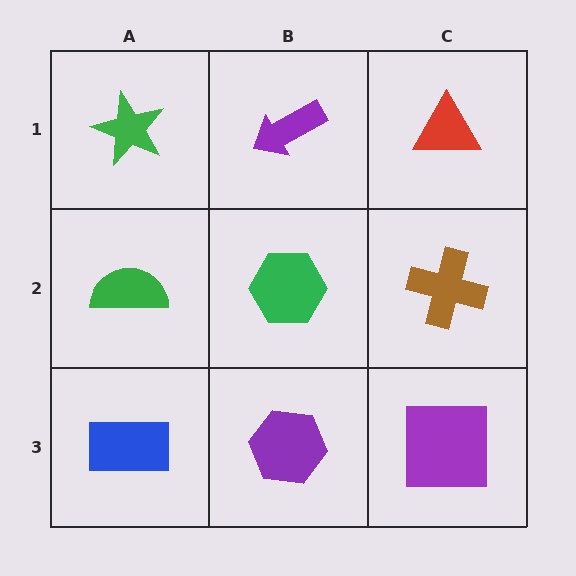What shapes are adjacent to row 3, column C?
A brown cross (row 2, column C), a purple hexagon (row 3, column B).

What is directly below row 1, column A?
A green semicircle.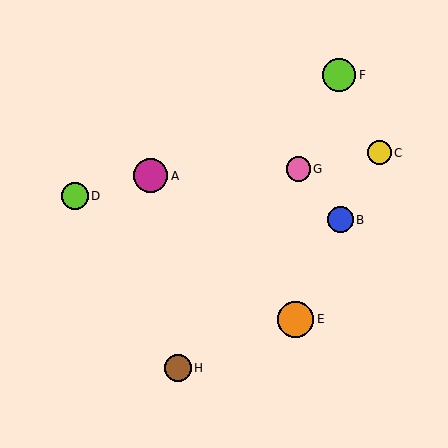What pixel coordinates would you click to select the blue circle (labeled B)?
Click at (340, 220) to select the blue circle B.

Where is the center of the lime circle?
The center of the lime circle is at (75, 196).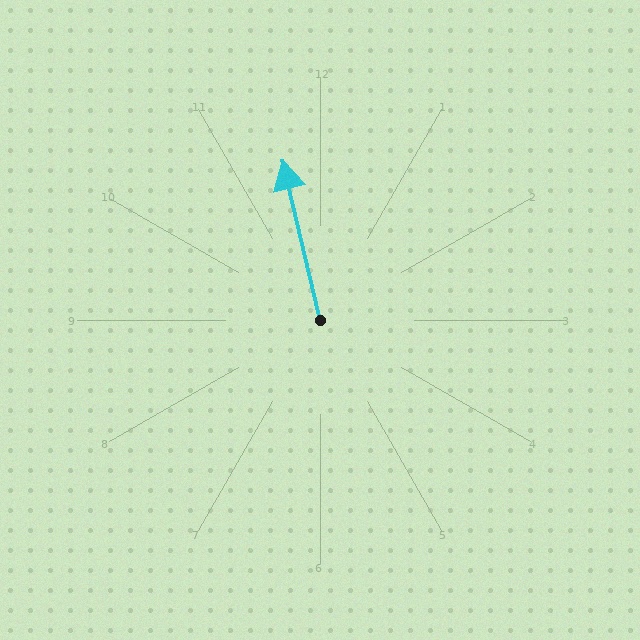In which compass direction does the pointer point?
North.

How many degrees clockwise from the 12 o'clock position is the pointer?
Approximately 347 degrees.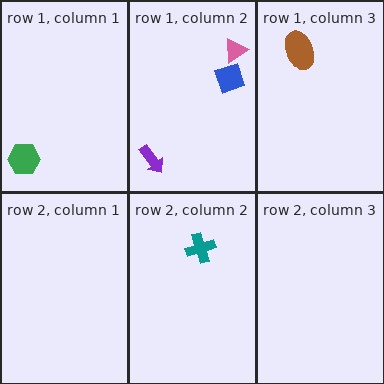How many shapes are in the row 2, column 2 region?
1.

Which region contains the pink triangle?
The row 1, column 2 region.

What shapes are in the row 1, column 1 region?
The green hexagon.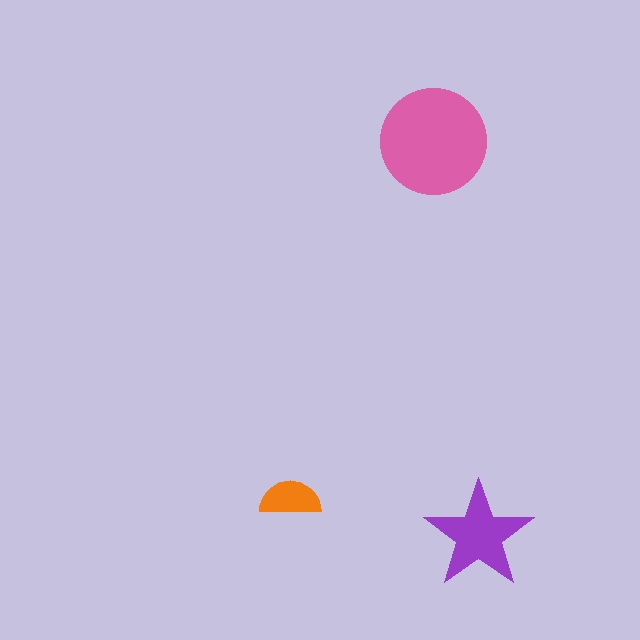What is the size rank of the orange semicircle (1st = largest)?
3rd.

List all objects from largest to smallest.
The pink circle, the purple star, the orange semicircle.